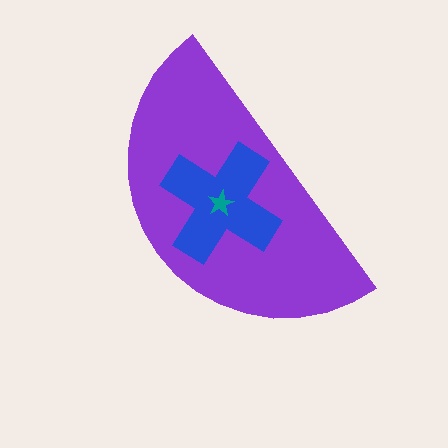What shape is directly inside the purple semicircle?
The blue cross.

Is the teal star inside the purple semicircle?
Yes.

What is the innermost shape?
The teal star.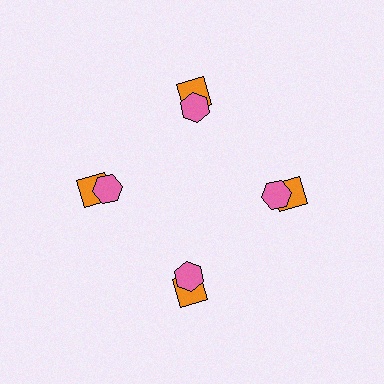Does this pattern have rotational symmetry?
Yes, this pattern has 4-fold rotational symmetry. It looks the same after rotating 90 degrees around the center.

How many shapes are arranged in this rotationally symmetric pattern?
There are 8 shapes, arranged in 4 groups of 2.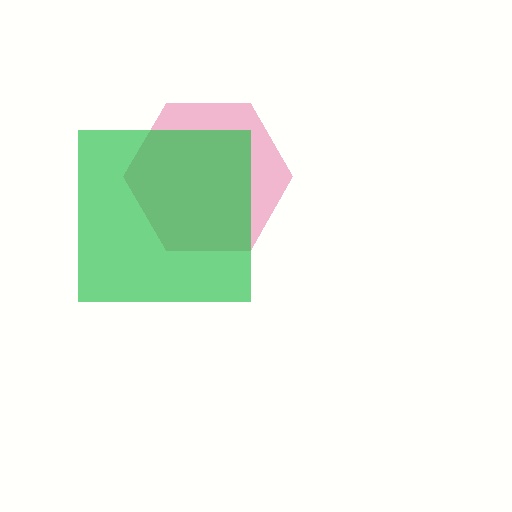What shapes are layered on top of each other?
The layered shapes are: a pink hexagon, a green square.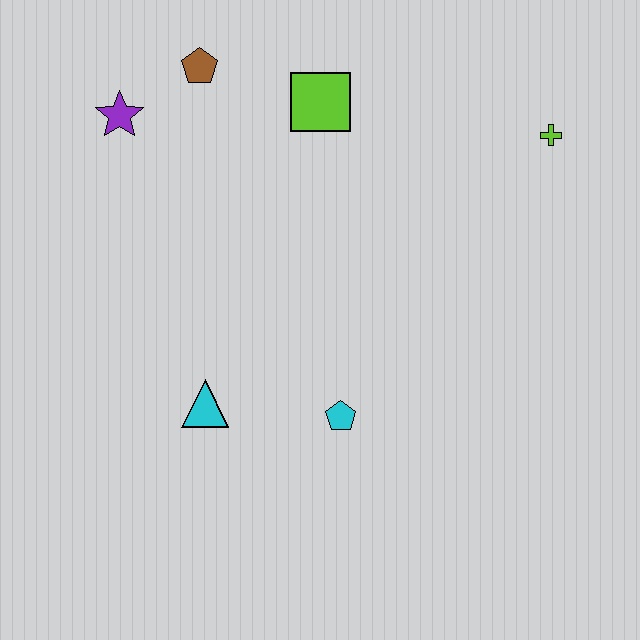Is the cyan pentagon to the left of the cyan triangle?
No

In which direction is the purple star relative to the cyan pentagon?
The purple star is above the cyan pentagon.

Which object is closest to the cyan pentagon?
The cyan triangle is closest to the cyan pentagon.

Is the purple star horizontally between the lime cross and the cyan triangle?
No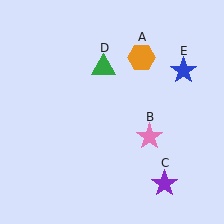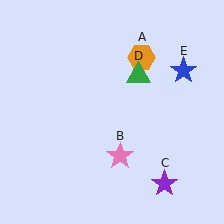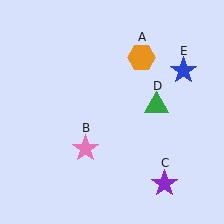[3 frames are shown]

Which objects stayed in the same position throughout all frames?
Orange hexagon (object A) and purple star (object C) and blue star (object E) remained stationary.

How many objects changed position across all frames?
2 objects changed position: pink star (object B), green triangle (object D).